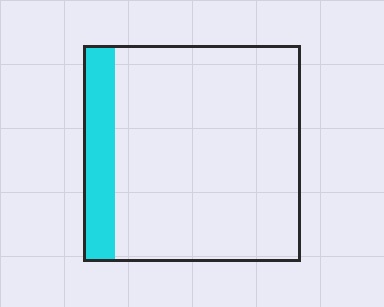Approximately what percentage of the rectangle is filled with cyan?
Approximately 15%.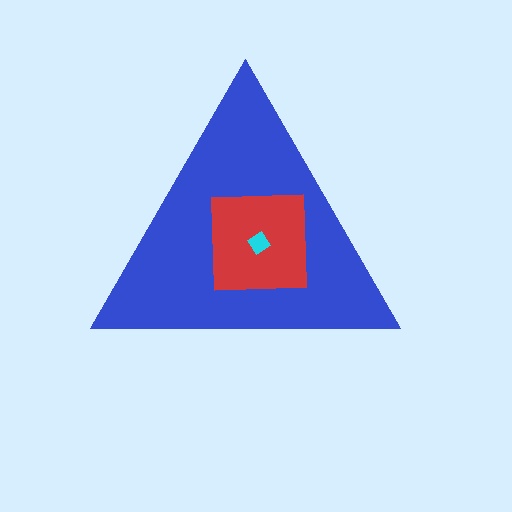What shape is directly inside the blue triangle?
The red square.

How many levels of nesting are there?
3.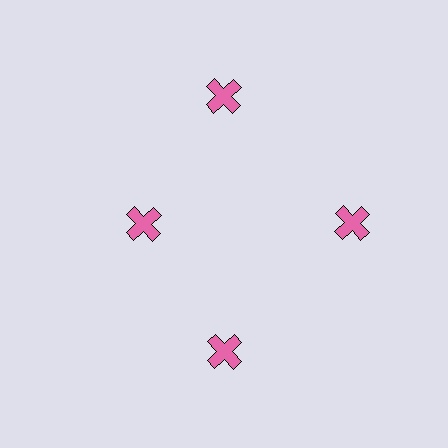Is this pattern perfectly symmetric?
No. The 4 pink crosses are arranged in a ring, but one element near the 9 o'clock position is pulled inward toward the center, breaking the 4-fold rotational symmetry.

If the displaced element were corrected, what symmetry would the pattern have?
It would have 4-fold rotational symmetry — the pattern would map onto itself every 90 degrees.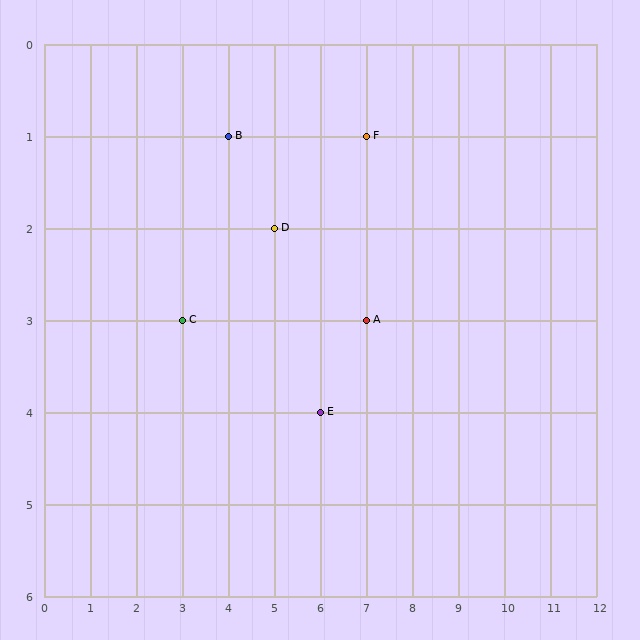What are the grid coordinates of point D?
Point D is at grid coordinates (5, 2).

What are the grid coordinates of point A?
Point A is at grid coordinates (7, 3).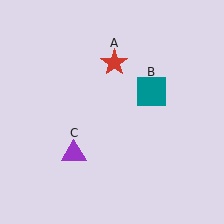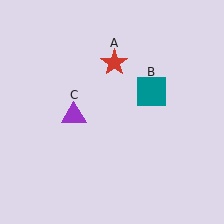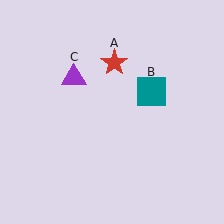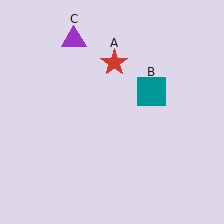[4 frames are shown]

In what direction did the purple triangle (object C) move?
The purple triangle (object C) moved up.